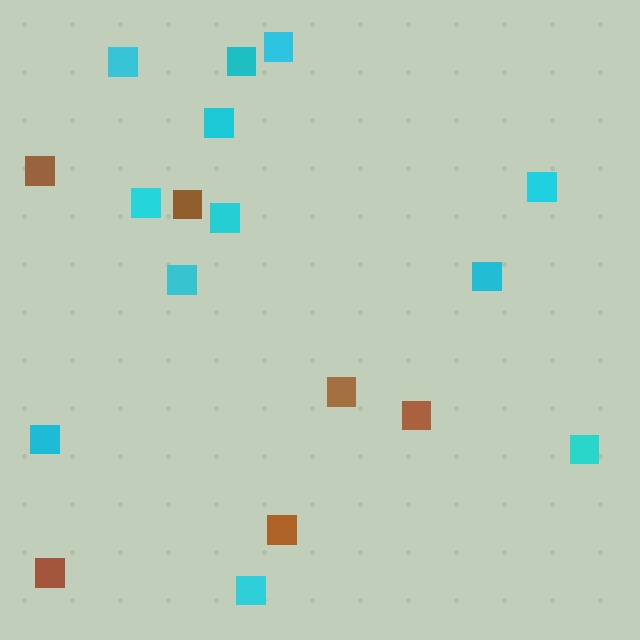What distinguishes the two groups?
There are 2 groups: one group of brown squares (6) and one group of cyan squares (12).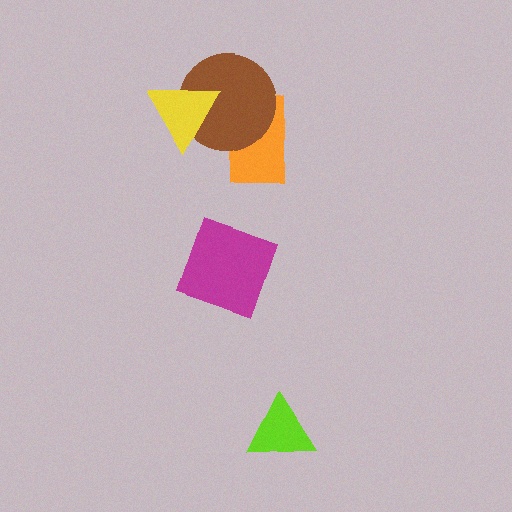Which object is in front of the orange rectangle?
The brown circle is in front of the orange rectangle.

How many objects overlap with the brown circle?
2 objects overlap with the brown circle.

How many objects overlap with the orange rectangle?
1 object overlaps with the orange rectangle.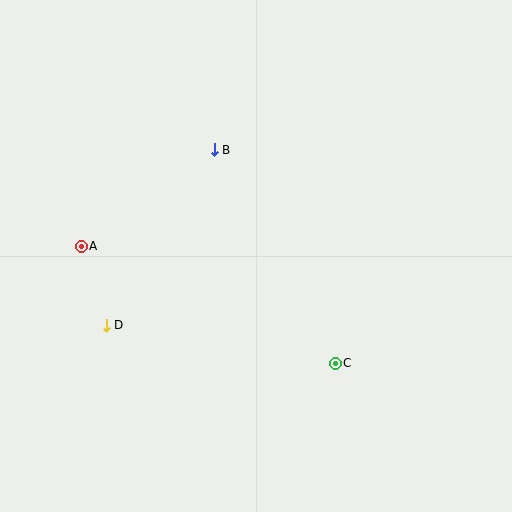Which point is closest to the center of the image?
Point B at (214, 150) is closest to the center.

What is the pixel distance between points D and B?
The distance between D and B is 206 pixels.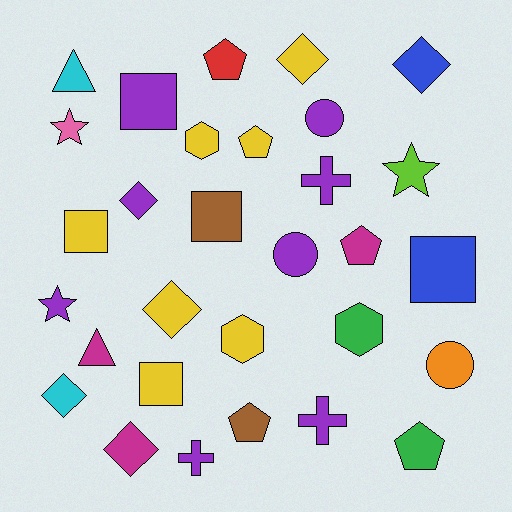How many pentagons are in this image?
There are 5 pentagons.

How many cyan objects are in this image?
There are 2 cyan objects.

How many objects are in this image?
There are 30 objects.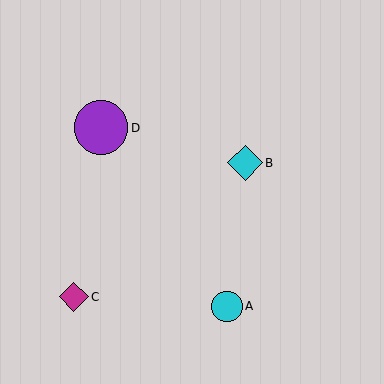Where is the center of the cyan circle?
The center of the cyan circle is at (227, 306).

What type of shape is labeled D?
Shape D is a purple circle.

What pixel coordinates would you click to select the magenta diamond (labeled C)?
Click at (74, 297) to select the magenta diamond C.